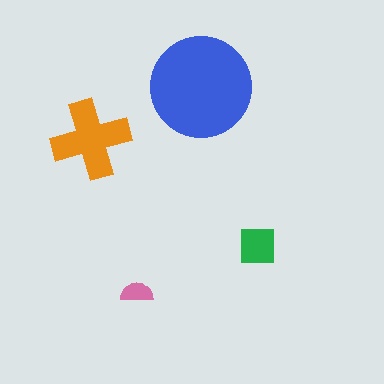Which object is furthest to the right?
The green square is rightmost.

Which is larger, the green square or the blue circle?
The blue circle.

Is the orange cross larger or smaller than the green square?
Larger.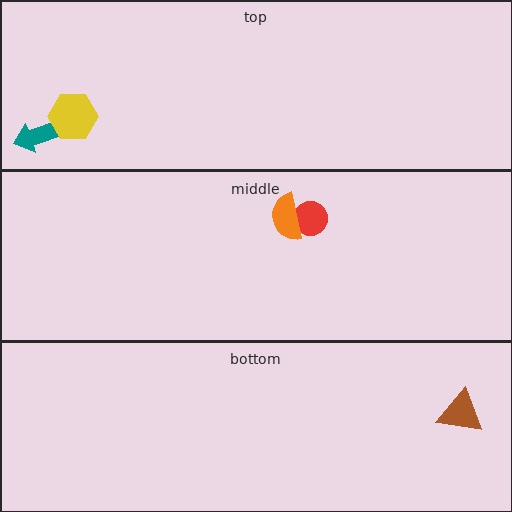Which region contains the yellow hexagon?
The top region.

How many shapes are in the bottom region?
1.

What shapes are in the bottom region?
The brown triangle.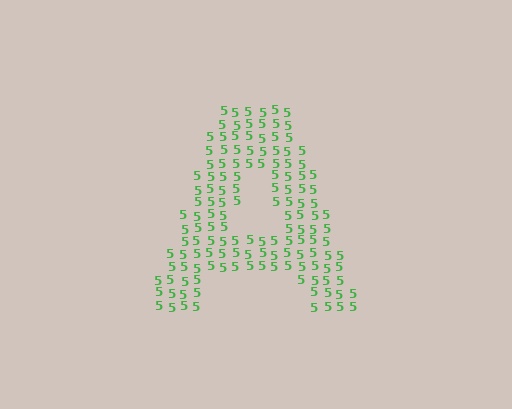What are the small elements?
The small elements are digit 5's.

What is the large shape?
The large shape is the letter A.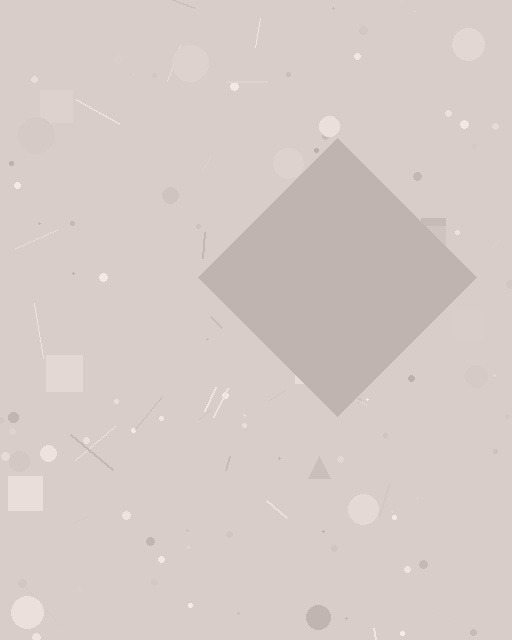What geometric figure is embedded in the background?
A diamond is embedded in the background.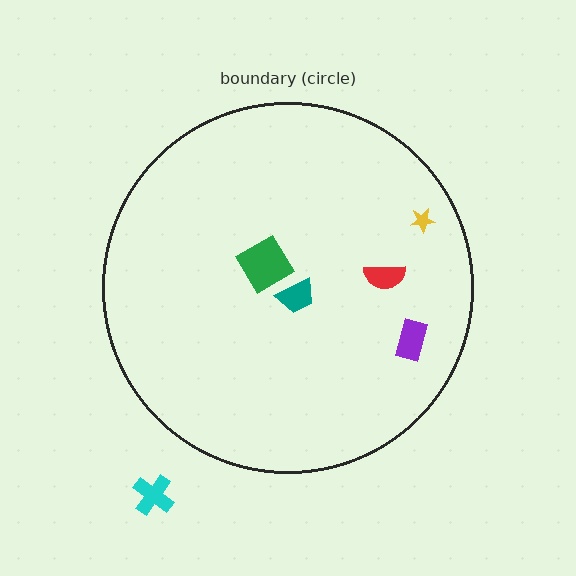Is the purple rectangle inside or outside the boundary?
Inside.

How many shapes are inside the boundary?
5 inside, 1 outside.